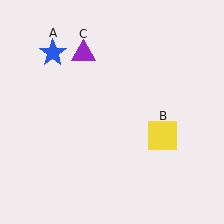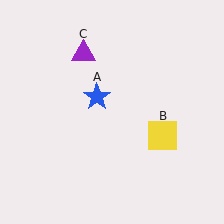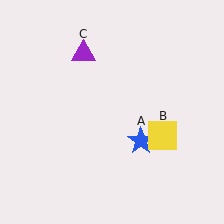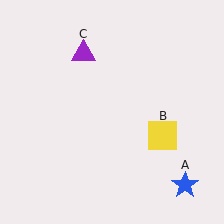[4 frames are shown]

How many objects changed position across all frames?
1 object changed position: blue star (object A).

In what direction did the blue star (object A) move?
The blue star (object A) moved down and to the right.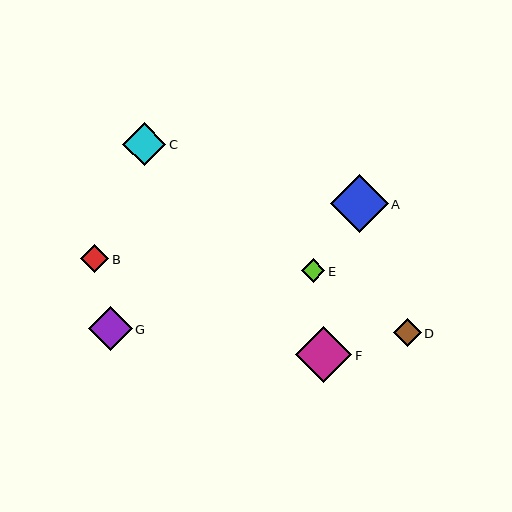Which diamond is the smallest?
Diamond E is the smallest with a size of approximately 24 pixels.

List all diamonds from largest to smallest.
From largest to smallest: A, F, G, C, B, D, E.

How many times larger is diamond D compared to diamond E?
Diamond D is approximately 1.2 times the size of diamond E.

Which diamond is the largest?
Diamond A is the largest with a size of approximately 58 pixels.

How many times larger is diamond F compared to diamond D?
Diamond F is approximately 2.0 times the size of diamond D.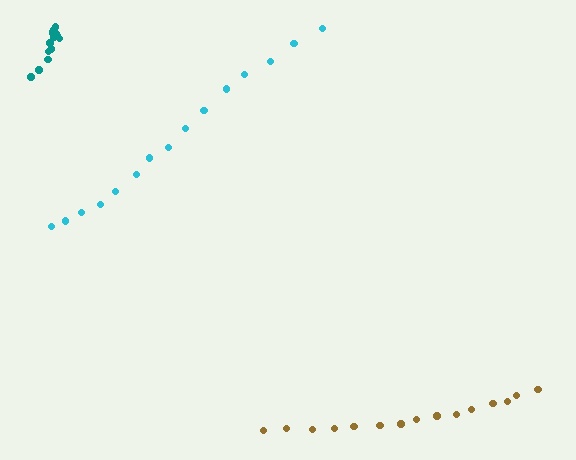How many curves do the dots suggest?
There are 3 distinct paths.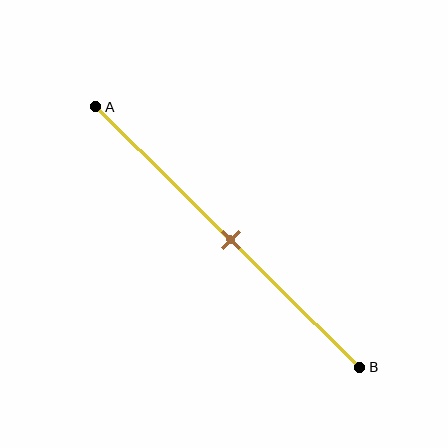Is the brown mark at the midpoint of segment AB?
Yes, the mark is approximately at the midpoint.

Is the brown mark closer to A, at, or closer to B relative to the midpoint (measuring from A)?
The brown mark is approximately at the midpoint of segment AB.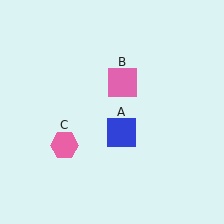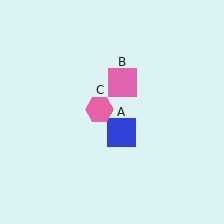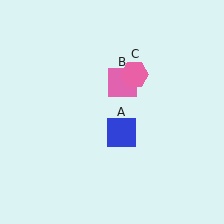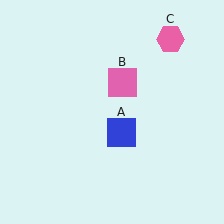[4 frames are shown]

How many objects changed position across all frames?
1 object changed position: pink hexagon (object C).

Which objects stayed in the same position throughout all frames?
Blue square (object A) and pink square (object B) remained stationary.